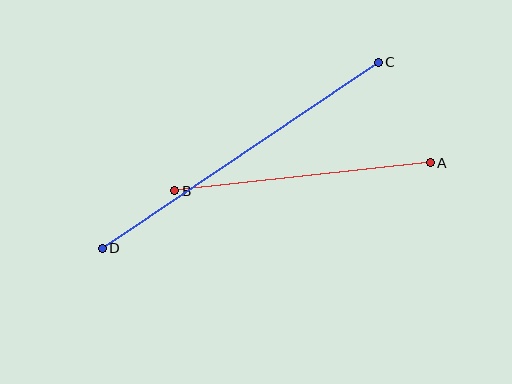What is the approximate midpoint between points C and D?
The midpoint is at approximately (240, 155) pixels.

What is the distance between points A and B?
The distance is approximately 257 pixels.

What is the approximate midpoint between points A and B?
The midpoint is at approximately (303, 177) pixels.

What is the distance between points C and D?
The distance is approximately 333 pixels.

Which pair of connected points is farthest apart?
Points C and D are farthest apart.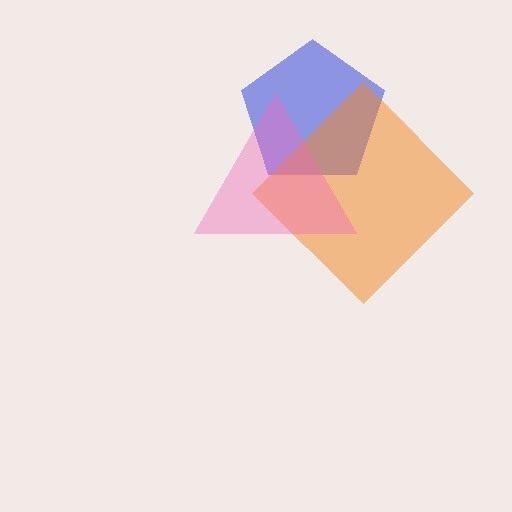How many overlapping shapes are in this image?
There are 3 overlapping shapes in the image.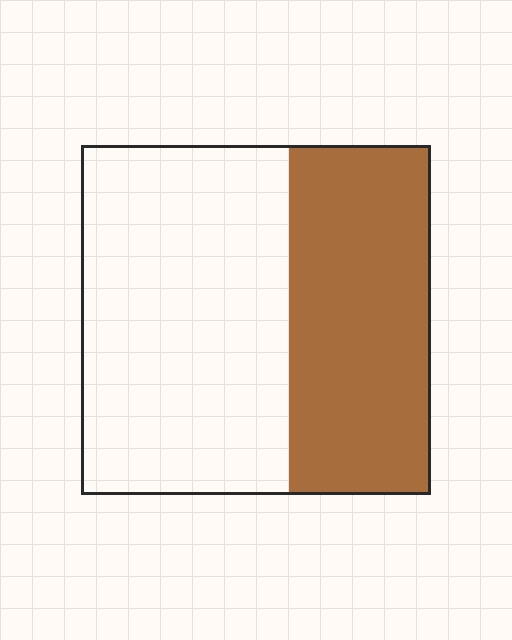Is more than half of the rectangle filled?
No.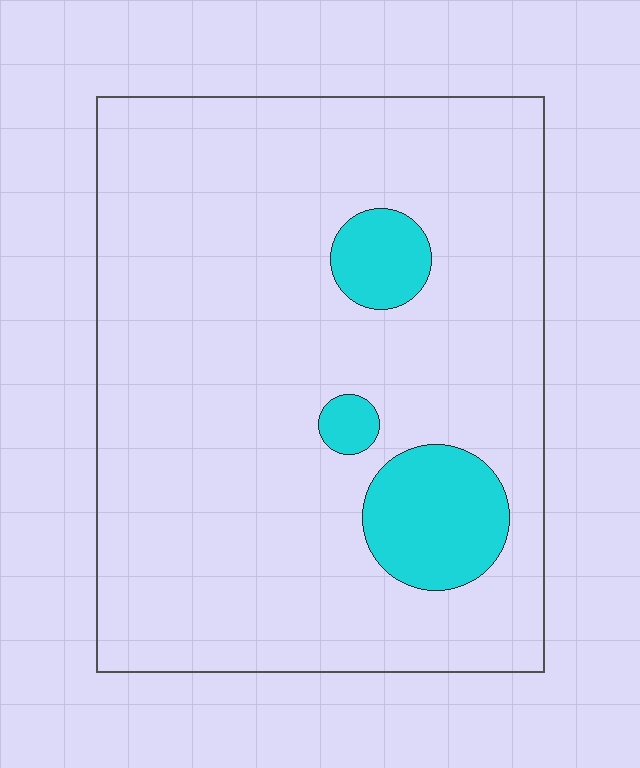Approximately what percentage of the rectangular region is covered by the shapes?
Approximately 10%.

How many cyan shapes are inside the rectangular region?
3.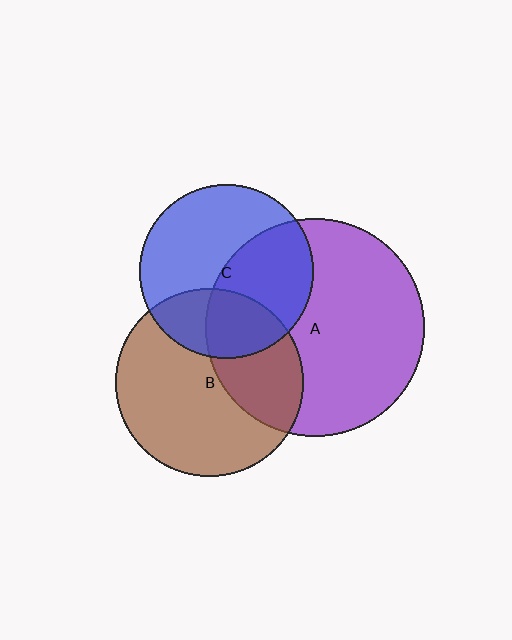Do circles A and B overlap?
Yes.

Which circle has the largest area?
Circle A (purple).